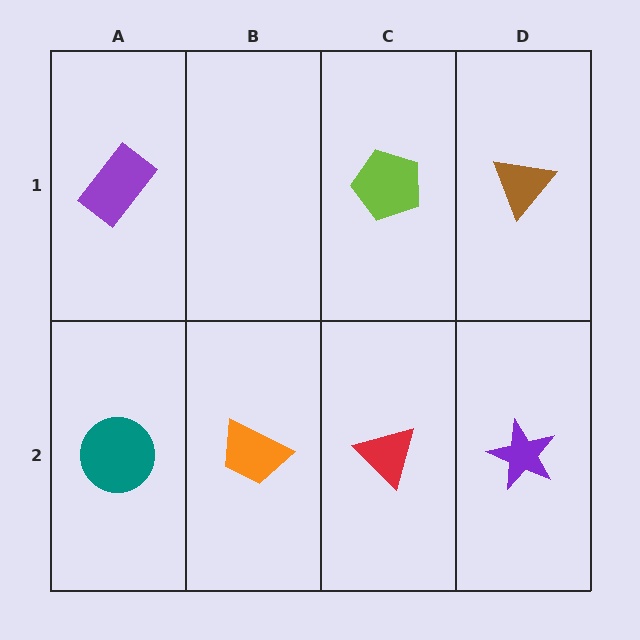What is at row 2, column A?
A teal circle.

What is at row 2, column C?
A red triangle.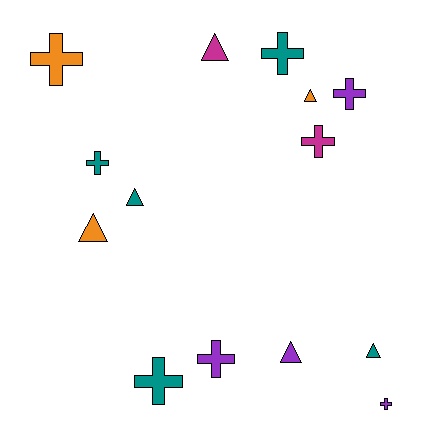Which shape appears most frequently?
Cross, with 8 objects.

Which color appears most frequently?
Teal, with 5 objects.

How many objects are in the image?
There are 14 objects.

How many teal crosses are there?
There are 3 teal crosses.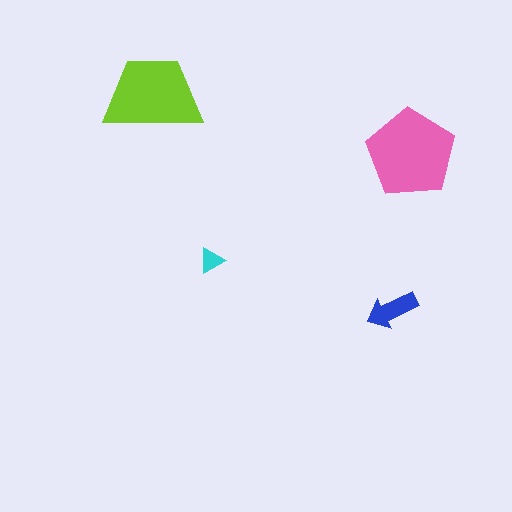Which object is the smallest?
The cyan triangle.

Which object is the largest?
The pink pentagon.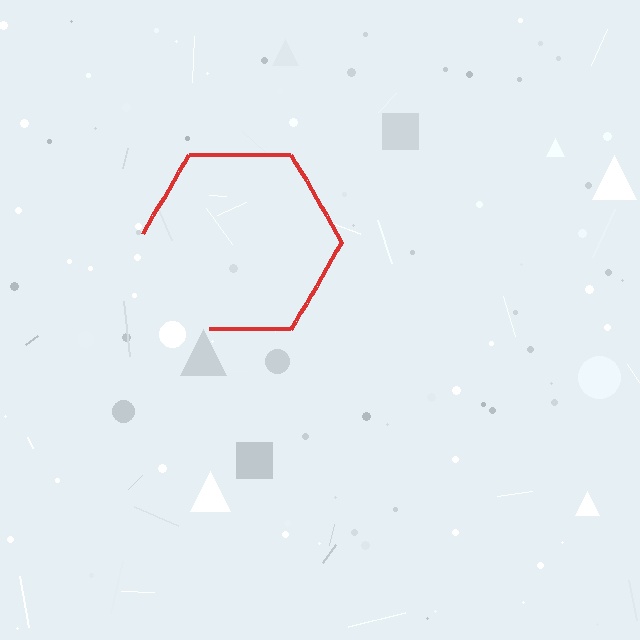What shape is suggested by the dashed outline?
The dashed outline suggests a hexagon.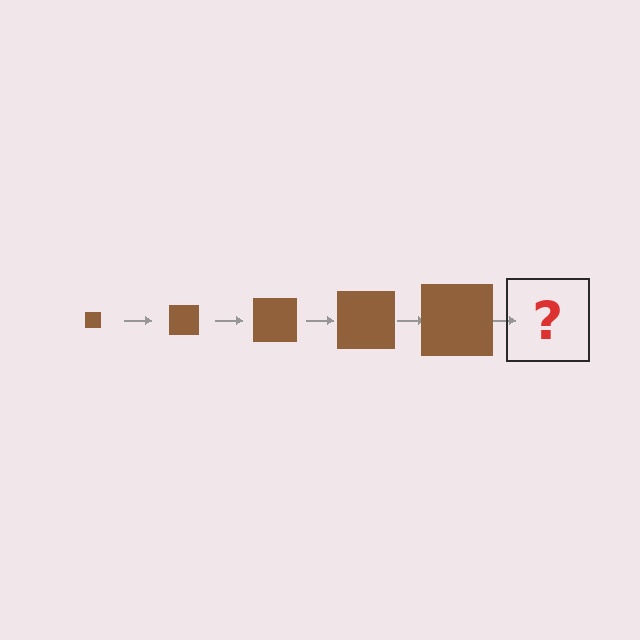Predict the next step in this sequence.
The next step is a brown square, larger than the previous one.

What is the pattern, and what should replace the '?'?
The pattern is that the square gets progressively larger each step. The '?' should be a brown square, larger than the previous one.